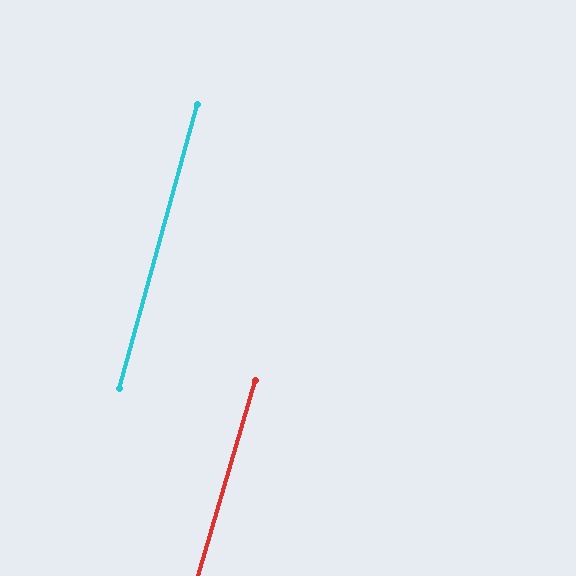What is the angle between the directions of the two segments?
Approximately 1 degree.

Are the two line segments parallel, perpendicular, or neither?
Parallel — their directions differ by only 1.0°.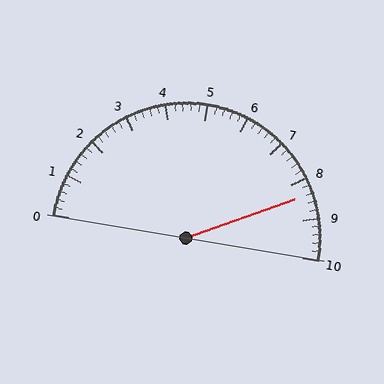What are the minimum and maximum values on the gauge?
The gauge ranges from 0 to 10.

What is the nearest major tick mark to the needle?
The nearest major tick mark is 8.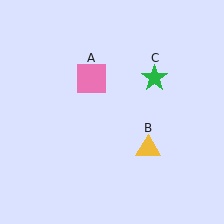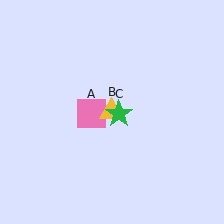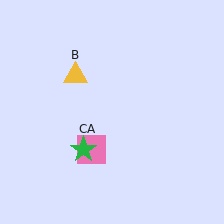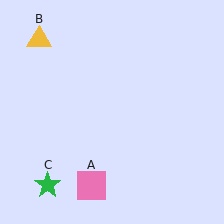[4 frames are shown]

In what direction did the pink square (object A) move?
The pink square (object A) moved down.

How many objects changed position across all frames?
3 objects changed position: pink square (object A), yellow triangle (object B), green star (object C).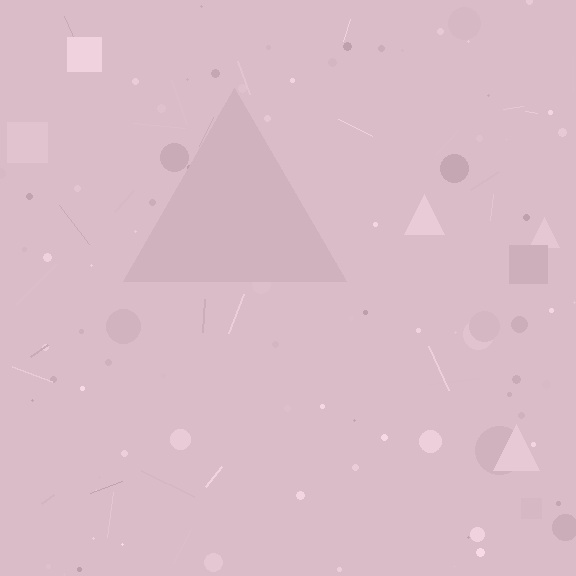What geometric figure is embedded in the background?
A triangle is embedded in the background.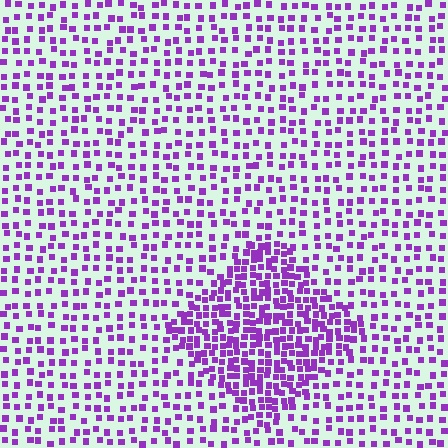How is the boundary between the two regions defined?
The boundary is defined by a change in element density (approximately 2.2x ratio). All elements are the same color, size, and shape.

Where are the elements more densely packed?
The elements are more densely packed inside the diamond boundary.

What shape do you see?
I see a diamond.